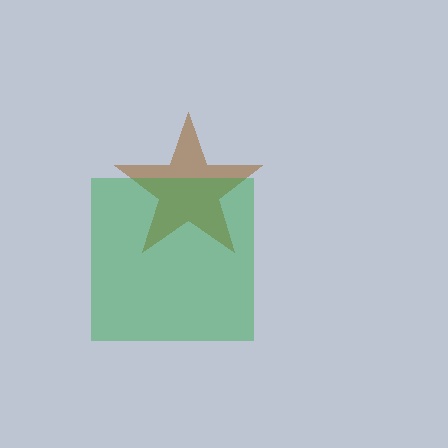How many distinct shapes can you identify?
There are 2 distinct shapes: a brown star, a green square.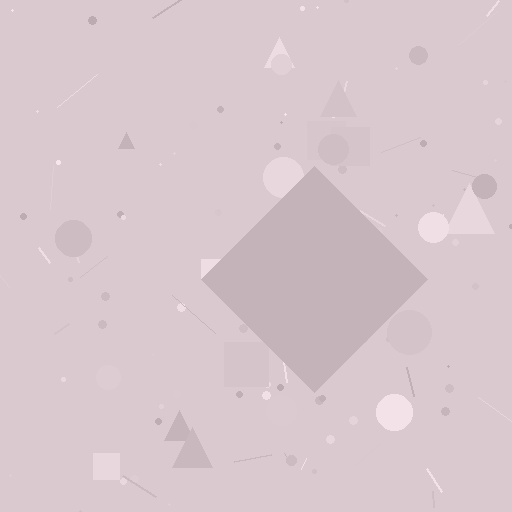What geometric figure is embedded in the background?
A diamond is embedded in the background.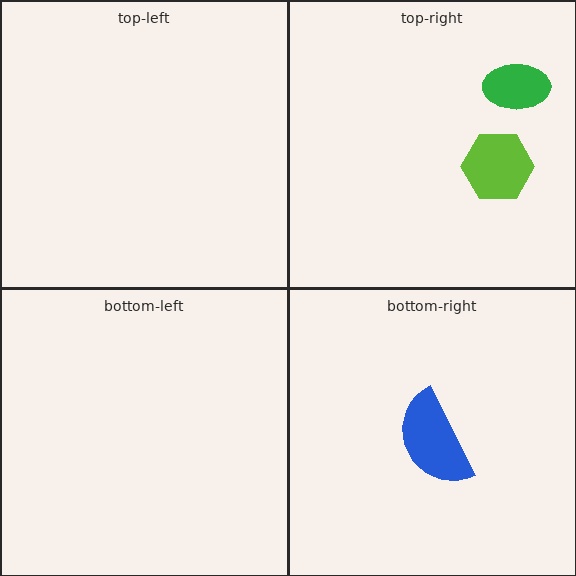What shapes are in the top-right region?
The green ellipse, the lime hexagon.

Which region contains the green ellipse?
The top-right region.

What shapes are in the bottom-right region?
The blue semicircle.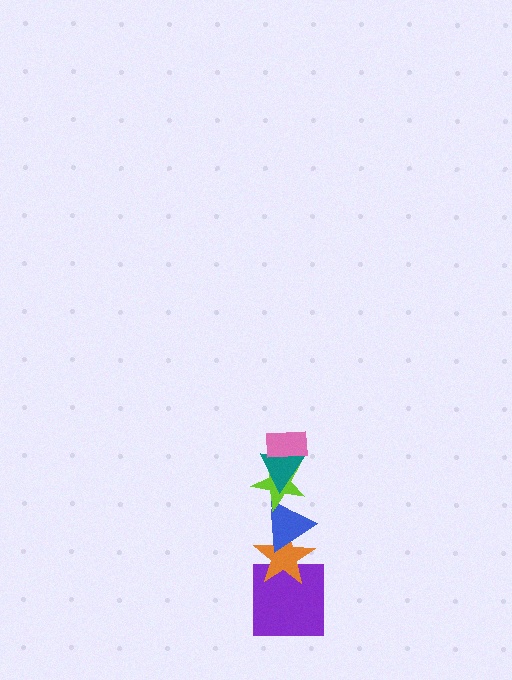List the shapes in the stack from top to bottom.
From top to bottom: the pink rectangle, the teal triangle, the lime star, the blue triangle, the orange star, the purple square.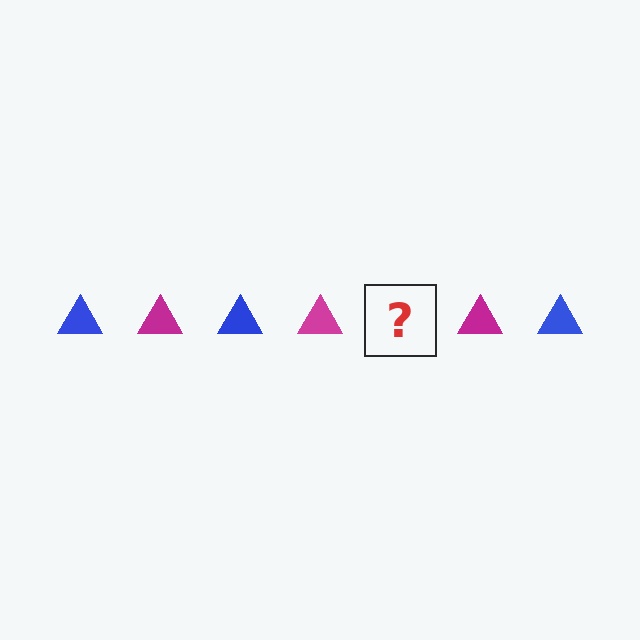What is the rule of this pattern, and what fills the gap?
The rule is that the pattern cycles through blue, magenta triangles. The gap should be filled with a blue triangle.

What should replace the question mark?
The question mark should be replaced with a blue triangle.